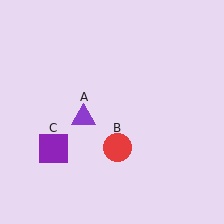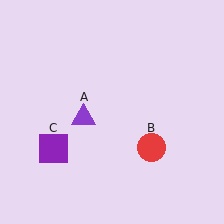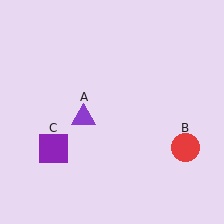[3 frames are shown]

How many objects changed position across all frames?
1 object changed position: red circle (object B).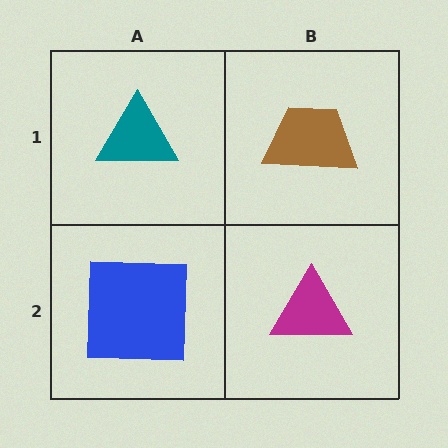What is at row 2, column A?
A blue square.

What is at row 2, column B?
A magenta triangle.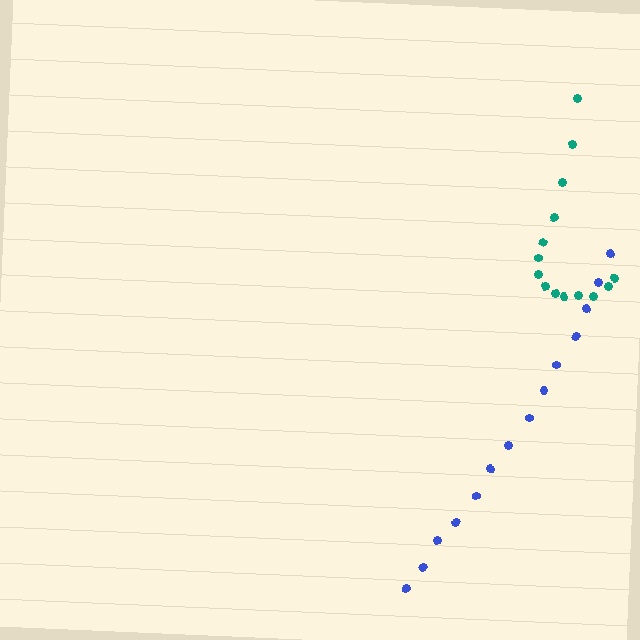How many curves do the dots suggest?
There are 2 distinct paths.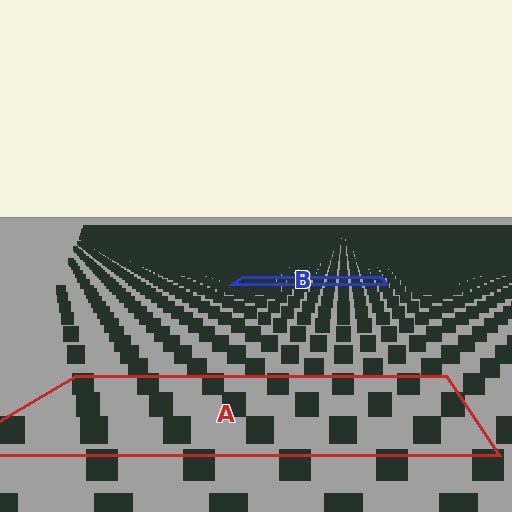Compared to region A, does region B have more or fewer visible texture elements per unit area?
Region B has more texture elements per unit area — they are packed more densely because it is farther away.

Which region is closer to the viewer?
Region A is closer. The texture elements there are larger and more spread out.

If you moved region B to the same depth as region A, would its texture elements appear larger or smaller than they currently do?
They would appear larger. At a closer depth, the same texture elements are projected at a bigger on-screen size.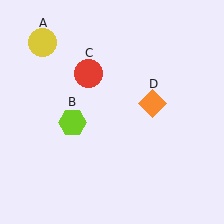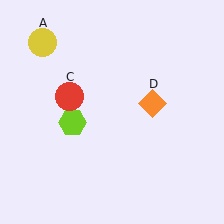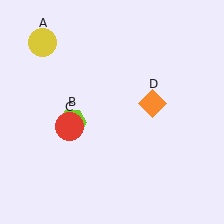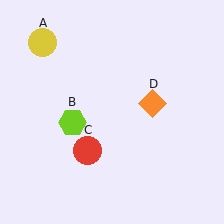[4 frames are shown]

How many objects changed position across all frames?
1 object changed position: red circle (object C).